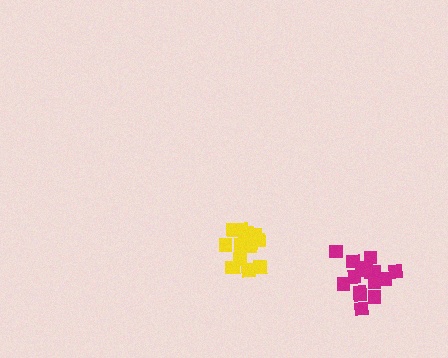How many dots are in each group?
Group 1: 17 dots, Group 2: 16 dots (33 total).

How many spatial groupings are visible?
There are 2 spatial groupings.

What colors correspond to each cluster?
The clusters are colored: magenta, yellow.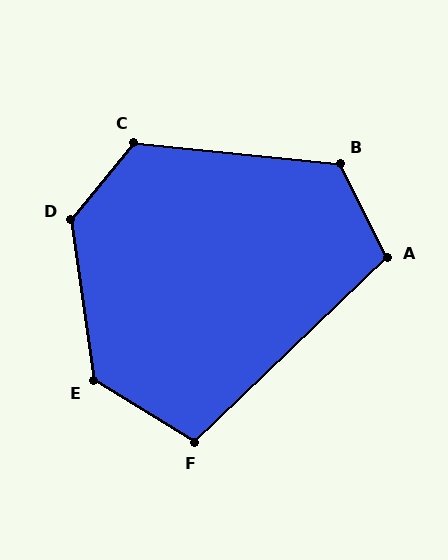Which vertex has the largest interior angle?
D, at approximately 133 degrees.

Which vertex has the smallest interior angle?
F, at approximately 105 degrees.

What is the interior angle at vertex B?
Approximately 122 degrees (obtuse).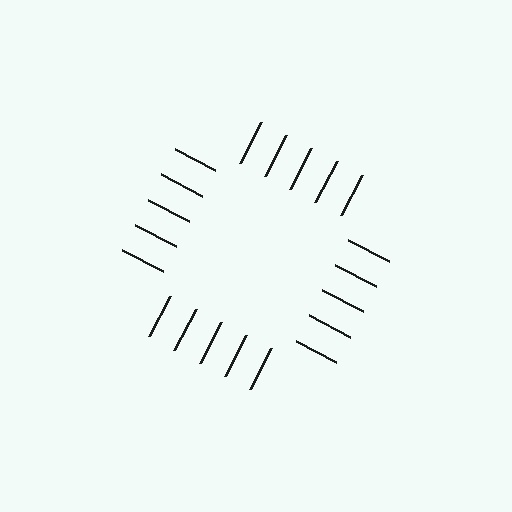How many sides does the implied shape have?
4 sides — the line-ends trace a square.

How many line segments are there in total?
20 — 5 along each of the 4 edges.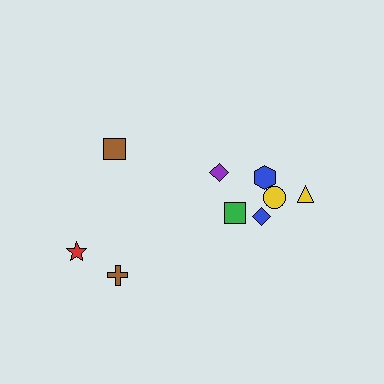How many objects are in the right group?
There are 6 objects.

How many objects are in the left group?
There are 3 objects.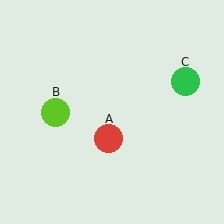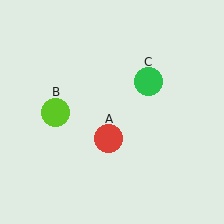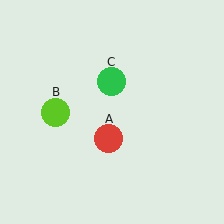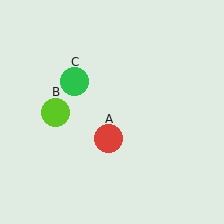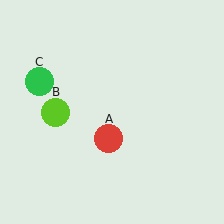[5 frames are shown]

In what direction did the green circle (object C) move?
The green circle (object C) moved left.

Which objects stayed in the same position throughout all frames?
Red circle (object A) and lime circle (object B) remained stationary.